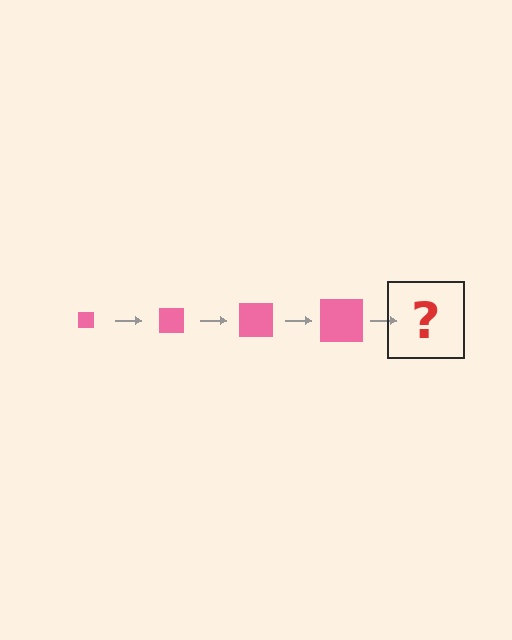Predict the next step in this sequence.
The next step is a pink square, larger than the previous one.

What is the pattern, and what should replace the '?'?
The pattern is that the square gets progressively larger each step. The '?' should be a pink square, larger than the previous one.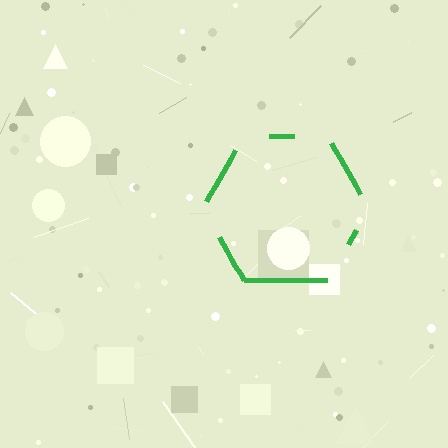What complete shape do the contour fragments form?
The contour fragments form a hexagon.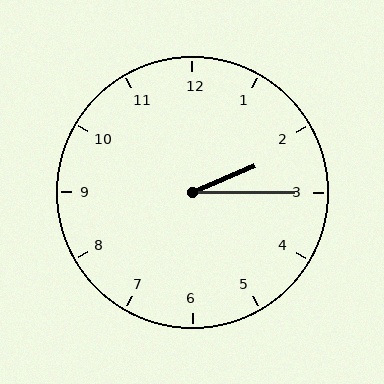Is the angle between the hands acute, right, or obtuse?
It is acute.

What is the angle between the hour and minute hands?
Approximately 22 degrees.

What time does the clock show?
2:15.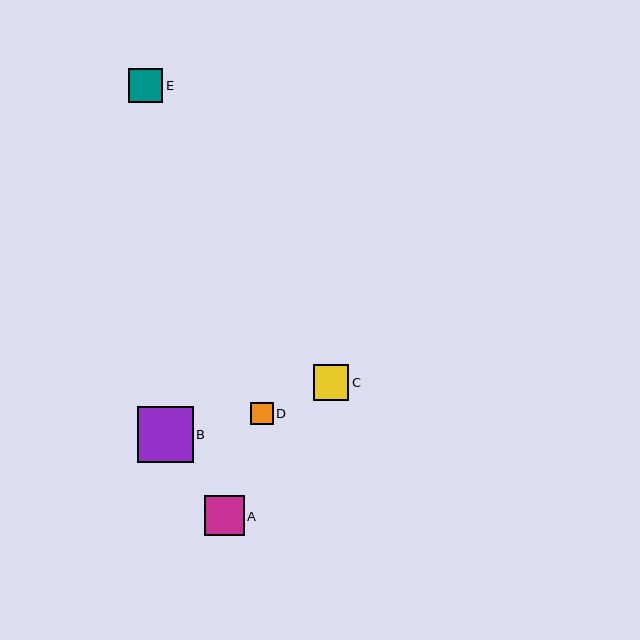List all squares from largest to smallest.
From largest to smallest: B, A, C, E, D.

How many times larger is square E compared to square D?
Square E is approximately 1.5 times the size of square D.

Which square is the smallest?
Square D is the smallest with a size of approximately 23 pixels.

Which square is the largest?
Square B is the largest with a size of approximately 56 pixels.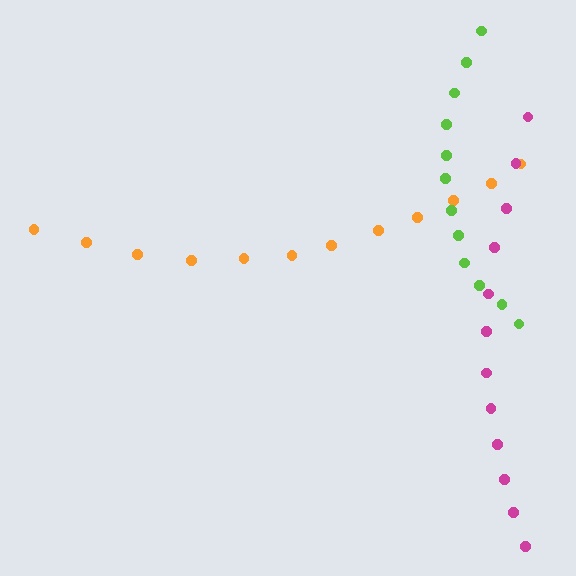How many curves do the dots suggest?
There are 3 distinct paths.